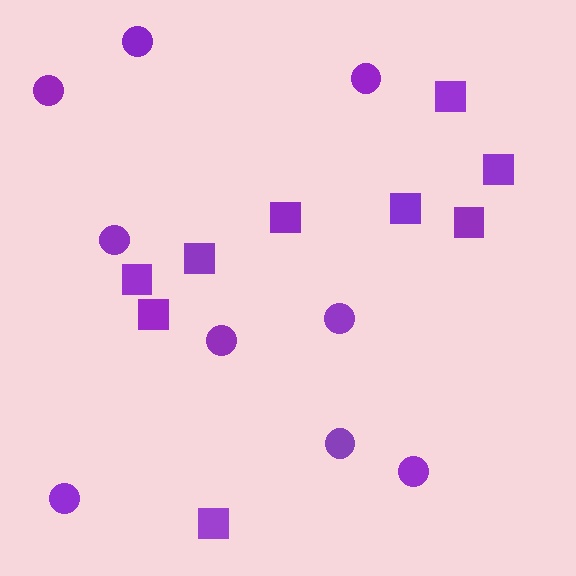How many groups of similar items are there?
There are 2 groups: one group of circles (9) and one group of squares (9).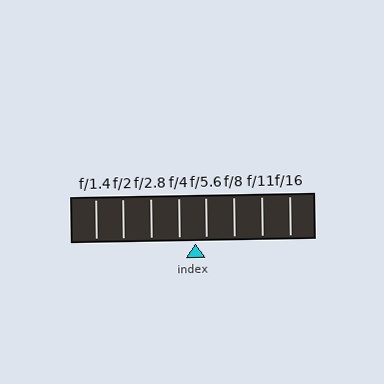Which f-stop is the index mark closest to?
The index mark is closest to f/5.6.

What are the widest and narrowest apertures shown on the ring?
The widest aperture shown is f/1.4 and the narrowest is f/16.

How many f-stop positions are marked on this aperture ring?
There are 8 f-stop positions marked.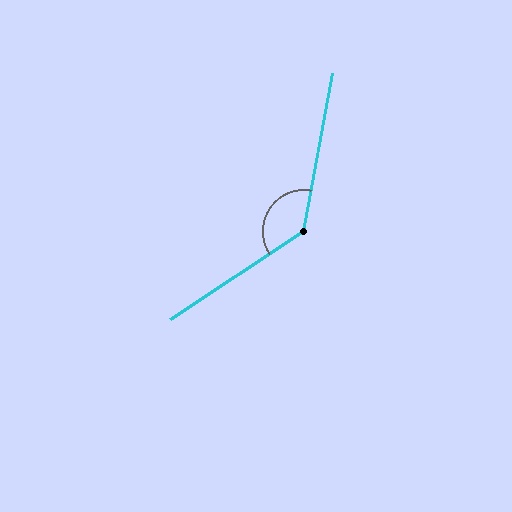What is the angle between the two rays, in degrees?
Approximately 134 degrees.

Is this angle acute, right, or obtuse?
It is obtuse.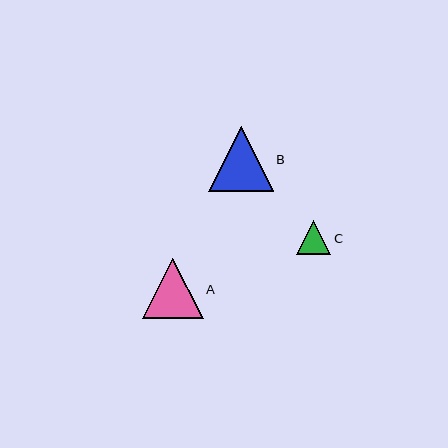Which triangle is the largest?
Triangle B is the largest with a size of approximately 65 pixels.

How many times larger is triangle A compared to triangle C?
Triangle A is approximately 1.7 times the size of triangle C.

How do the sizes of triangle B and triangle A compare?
Triangle B and triangle A are approximately the same size.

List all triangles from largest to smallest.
From largest to smallest: B, A, C.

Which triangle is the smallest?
Triangle C is the smallest with a size of approximately 35 pixels.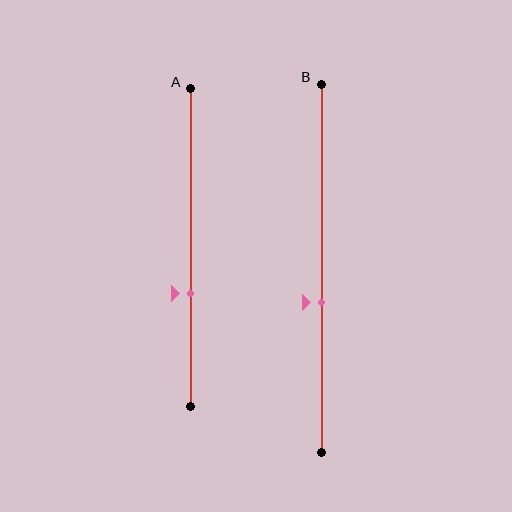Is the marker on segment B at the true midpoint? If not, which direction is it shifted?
No, the marker on segment B is shifted downward by about 9% of the segment length.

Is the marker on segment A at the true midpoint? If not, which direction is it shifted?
No, the marker on segment A is shifted downward by about 15% of the segment length.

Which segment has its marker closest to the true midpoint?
Segment B has its marker closest to the true midpoint.